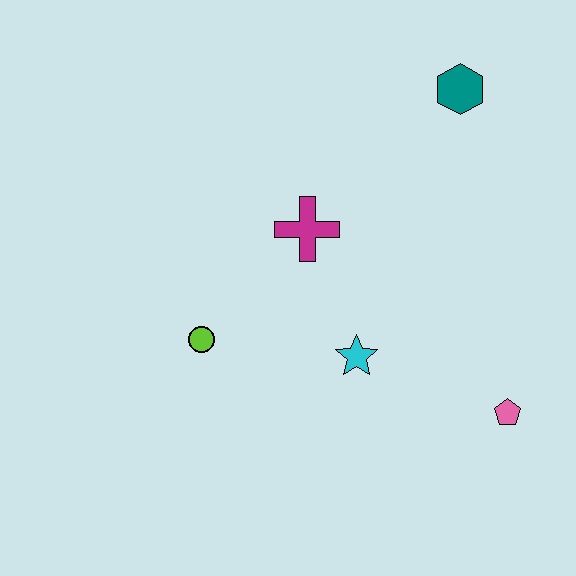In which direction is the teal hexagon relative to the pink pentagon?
The teal hexagon is above the pink pentagon.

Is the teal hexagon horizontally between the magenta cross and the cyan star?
No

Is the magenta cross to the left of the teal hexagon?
Yes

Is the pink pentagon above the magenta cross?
No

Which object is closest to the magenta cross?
The cyan star is closest to the magenta cross.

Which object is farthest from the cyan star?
The teal hexagon is farthest from the cyan star.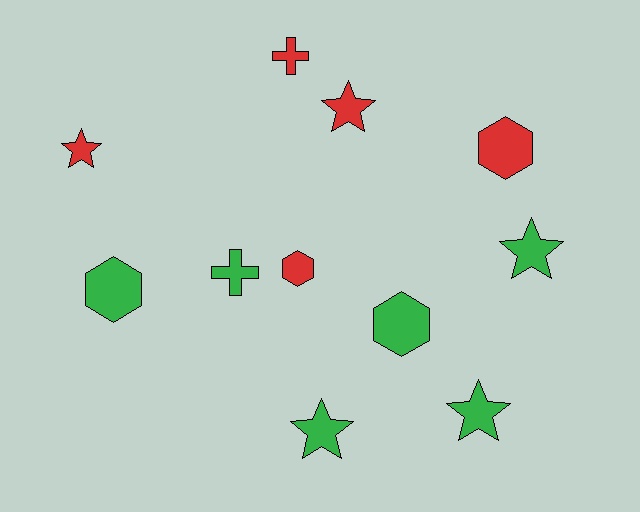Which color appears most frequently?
Green, with 6 objects.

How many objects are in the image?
There are 11 objects.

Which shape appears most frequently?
Star, with 5 objects.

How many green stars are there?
There are 3 green stars.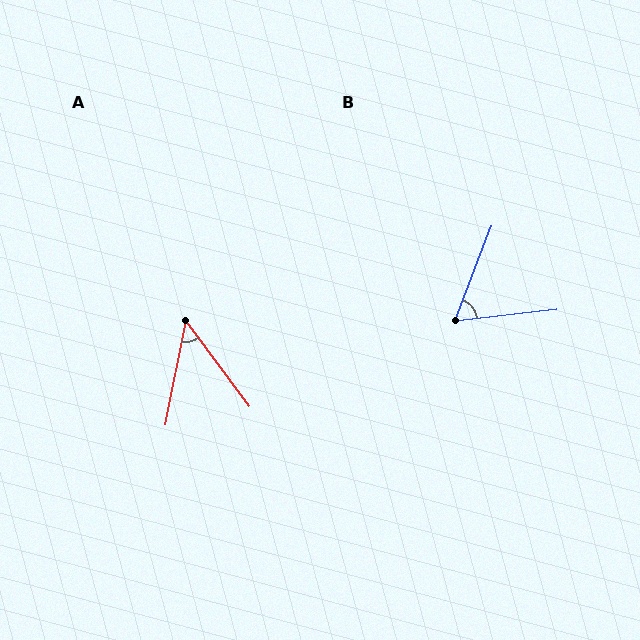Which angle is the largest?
B, at approximately 62 degrees.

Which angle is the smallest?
A, at approximately 48 degrees.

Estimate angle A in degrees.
Approximately 48 degrees.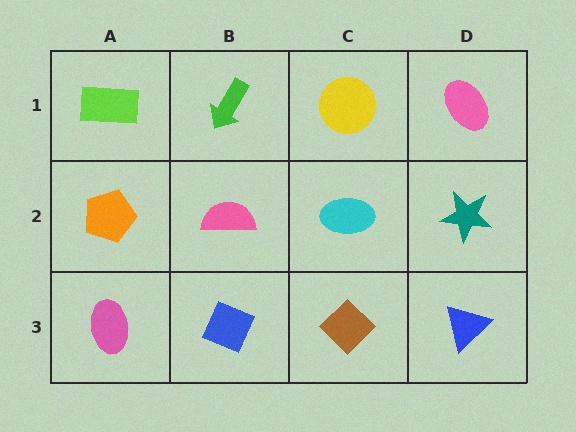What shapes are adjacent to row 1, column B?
A pink semicircle (row 2, column B), a lime rectangle (row 1, column A), a yellow circle (row 1, column C).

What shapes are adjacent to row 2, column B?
A green arrow (row 1, column B), a blue diamond (row 3, column B), an orange pentagon (row 2, column A), a cyan ellipse (row 2, column C).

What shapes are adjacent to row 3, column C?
A cyan ellipse (row 2, column C), a blue diamond (row 3, column B), a blue triangle (row 3, column D).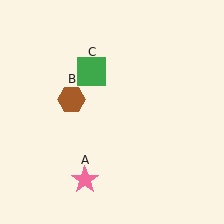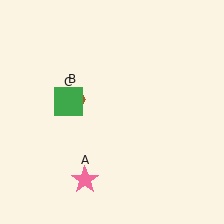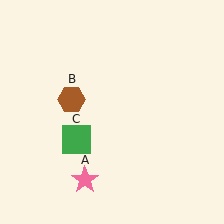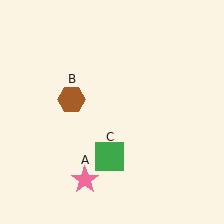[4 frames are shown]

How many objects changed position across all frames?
1 object changed position: green square (object C).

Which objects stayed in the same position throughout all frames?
Pink star (object A) and brown hexagon (object B) remained stationary.